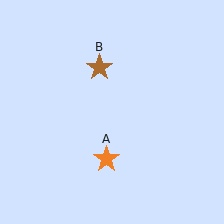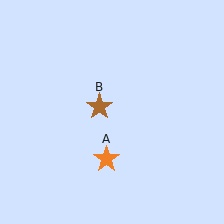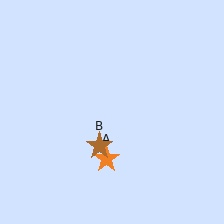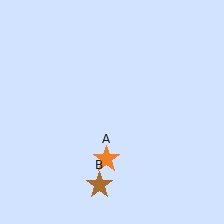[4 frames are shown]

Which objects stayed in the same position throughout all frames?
Orange star (object A) remained stationary.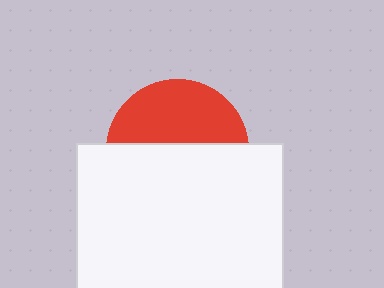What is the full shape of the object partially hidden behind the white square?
The partially hidden object is a red circle.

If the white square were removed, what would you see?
You would see the complete red circle.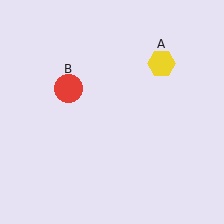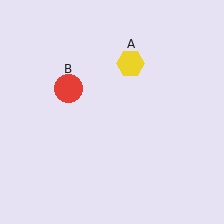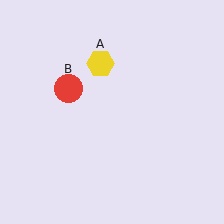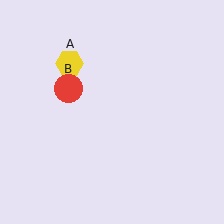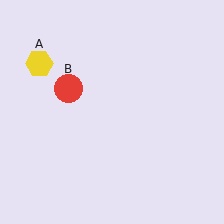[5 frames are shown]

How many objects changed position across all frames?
1 object changed position: yellow hexagon (object A).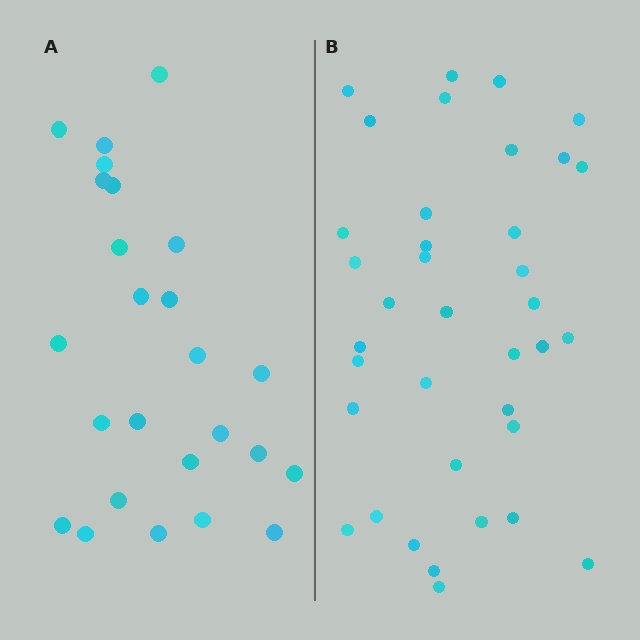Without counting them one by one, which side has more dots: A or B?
Region B (the right region) has more dots.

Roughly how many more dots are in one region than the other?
Region B has roughly 12 or so more dots than region A.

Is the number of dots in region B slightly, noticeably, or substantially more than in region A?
Region B has substantially more. The ratio is roughly 1.5 to 1.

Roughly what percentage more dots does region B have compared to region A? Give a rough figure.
About 50% more.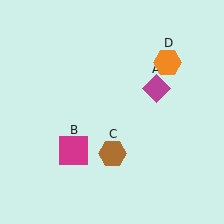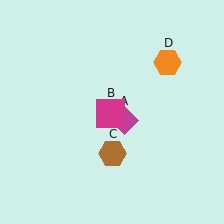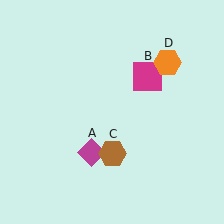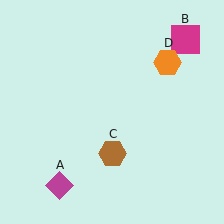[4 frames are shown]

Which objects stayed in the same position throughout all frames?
Brown hexagon (object C) and orange hexagon (object D) remained stationary.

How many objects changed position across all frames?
2 objects changed position: magenta diamond (object A), magenta square (object B).